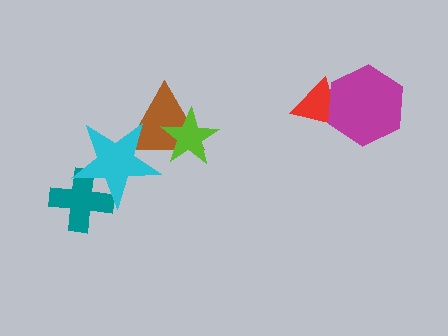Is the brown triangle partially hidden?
Yes, it is partially covered by another shape.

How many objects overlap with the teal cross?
1 object overlaps with the teal cross.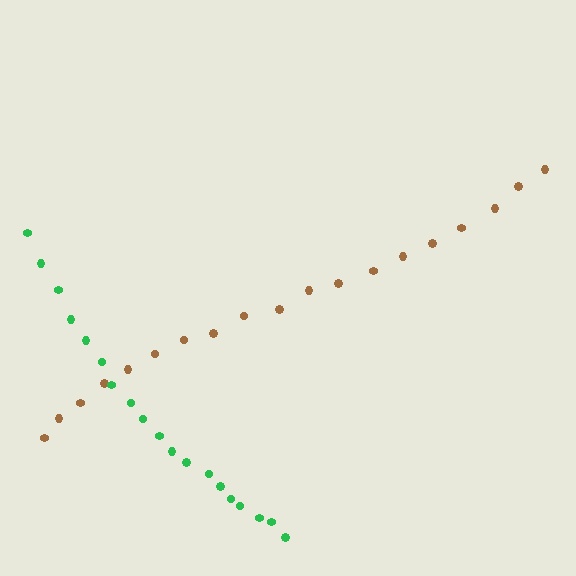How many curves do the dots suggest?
There are 2 distinct paths.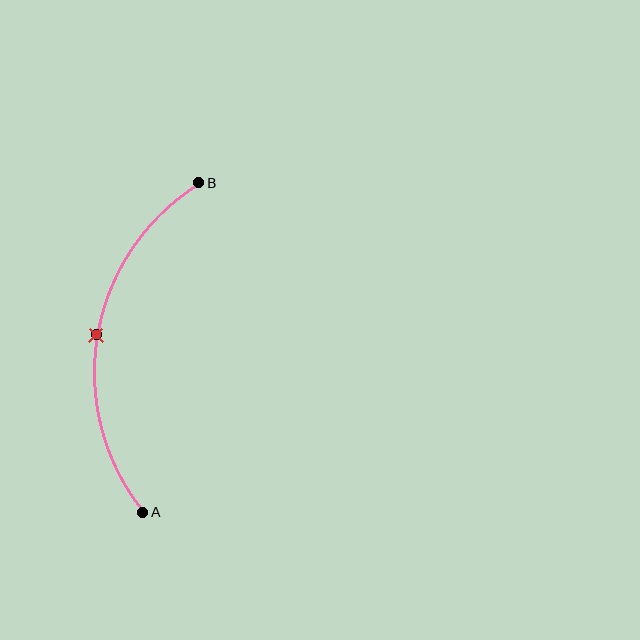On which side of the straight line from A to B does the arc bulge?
The arc bulges to the left of the straight line connecting A and B.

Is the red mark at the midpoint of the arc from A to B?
Yes. The red mark lies on the arc at equal arc-length from both A and B — it is the arc midpoint.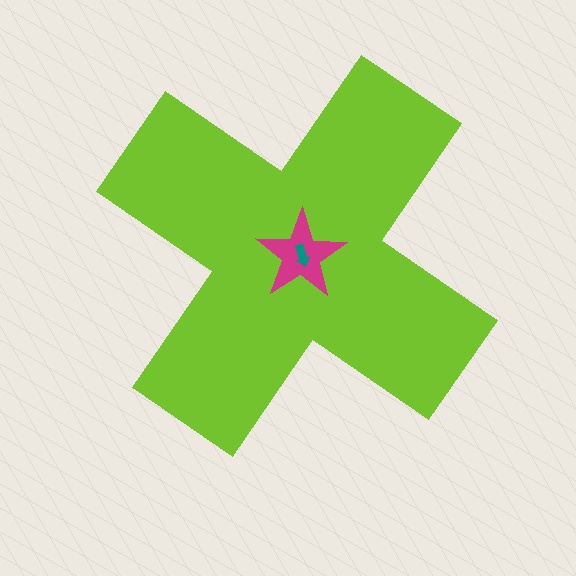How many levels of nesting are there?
3.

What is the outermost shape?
The lime cross.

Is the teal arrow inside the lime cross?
Yes.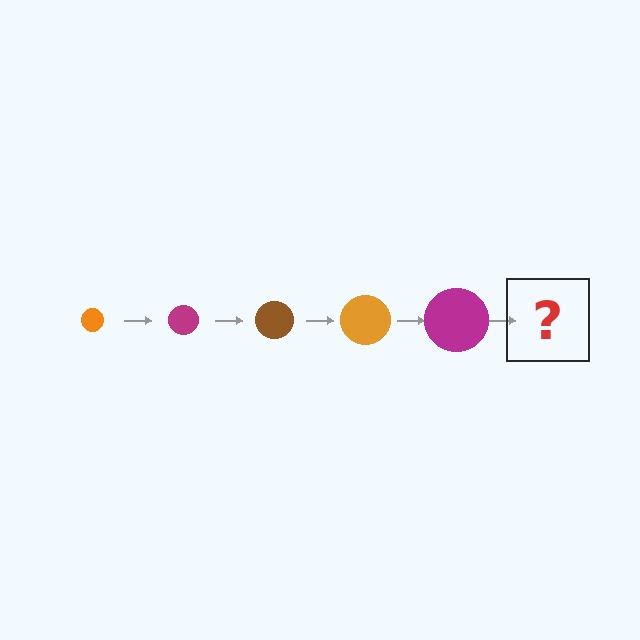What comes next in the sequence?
The next element should be a brown circle, larger than the previous one.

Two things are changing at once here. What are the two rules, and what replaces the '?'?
The two rules are that the circle grows larger each step and the color cycles through orange, magenta, and brown. The '?' should be a brown circle, larger than the previous one.